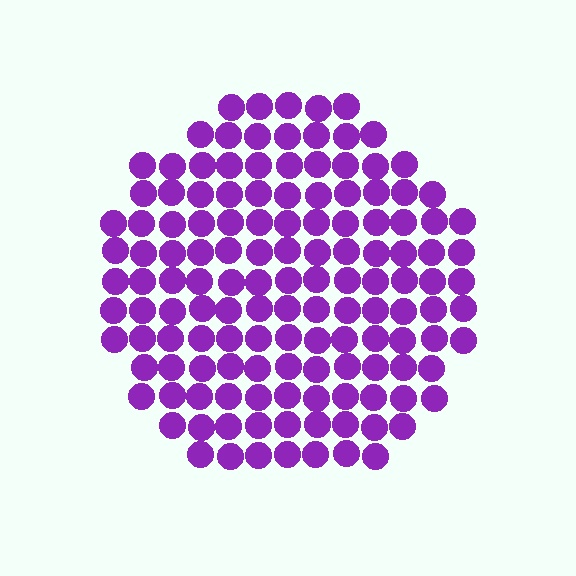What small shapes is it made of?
It is made of small circles.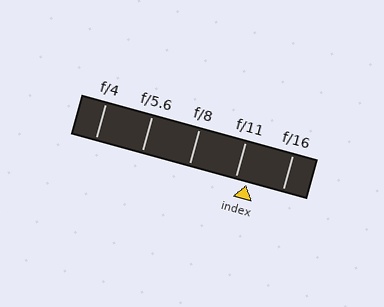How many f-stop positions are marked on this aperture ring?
There are 5 f-stop positions marked.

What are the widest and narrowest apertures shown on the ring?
The widest aperture shown is f/4 and the narrowest is f/16.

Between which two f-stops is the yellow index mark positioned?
The index mark is between f/11 and f/16.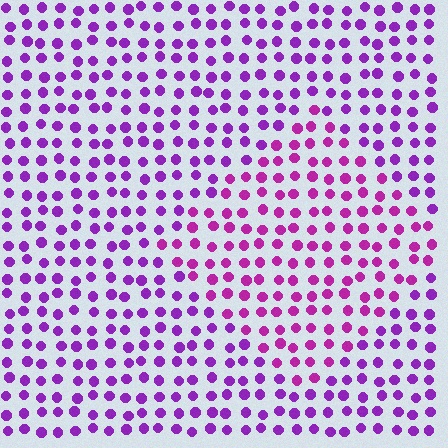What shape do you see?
I see a diamond.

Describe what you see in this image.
The image is filled with small purple elements in a uniform arrangement. A diamond-shaped region is visible where the elements are tinted to a slightly different hue, forming a subtle color boundary.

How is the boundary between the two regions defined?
The boundary is defined purely by a slight shift in hue (about 25 degrees). Spacing, size, and orientation are identical on both sides.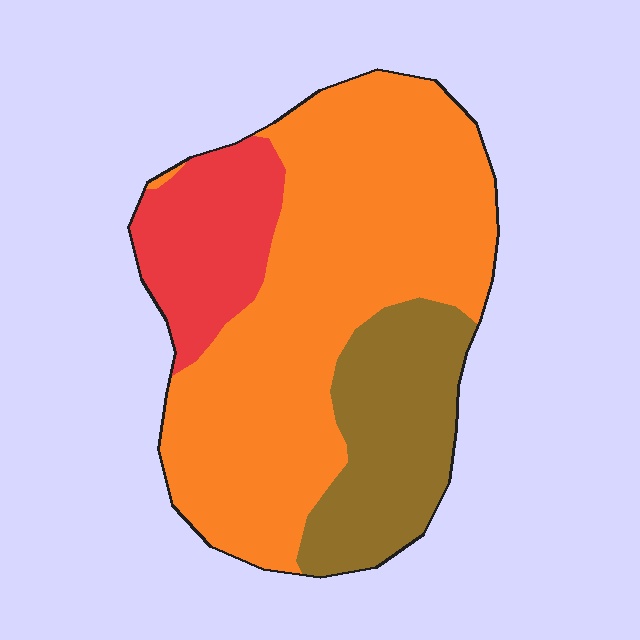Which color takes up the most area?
Orange, at roughly 60%.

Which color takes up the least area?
Red, at roughly 15%.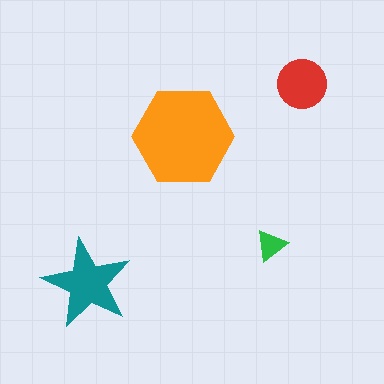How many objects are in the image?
There are 4 objects in the image.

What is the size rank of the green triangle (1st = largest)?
4th.